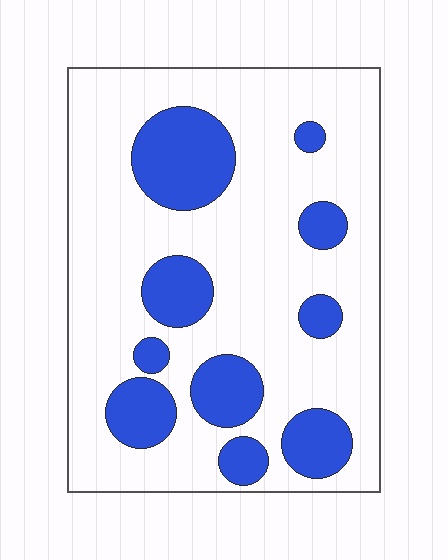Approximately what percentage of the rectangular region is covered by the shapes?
Approximately 25%.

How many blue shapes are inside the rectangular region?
10.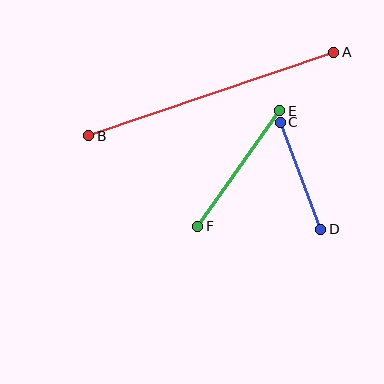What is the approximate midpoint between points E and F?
The midpoint is at approximately (239, 168) pixels.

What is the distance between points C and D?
The distance is approximately 114 pixels.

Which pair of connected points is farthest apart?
Points A and B are farthest apart.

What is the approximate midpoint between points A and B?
The midpoint is at approximately (211, 94) pixels.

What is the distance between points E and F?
The distance is approximately 142 pixels.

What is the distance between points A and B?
The distance is approximately 259 pixels.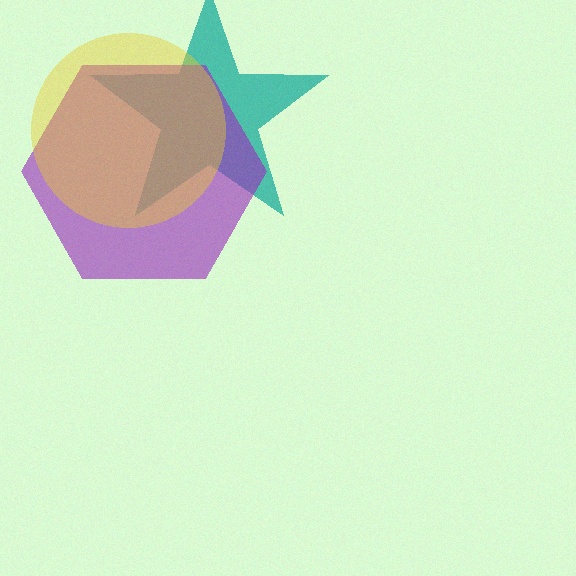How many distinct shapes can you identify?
There are 3 distinct shapes: a teal star, a purple hexagon, a yellow circle.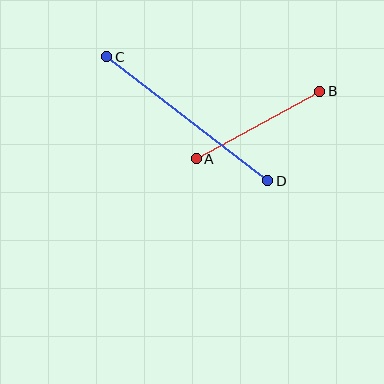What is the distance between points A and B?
The distance is approximately 141 pixels.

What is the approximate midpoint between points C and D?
The midpoint is at approximately (187, 119) pixels.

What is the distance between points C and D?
The distance is approximately 203 pixels.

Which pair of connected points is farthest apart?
Points C and D are farthest apart.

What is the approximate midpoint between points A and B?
The midpoint is at approximately (258, 125) pixels.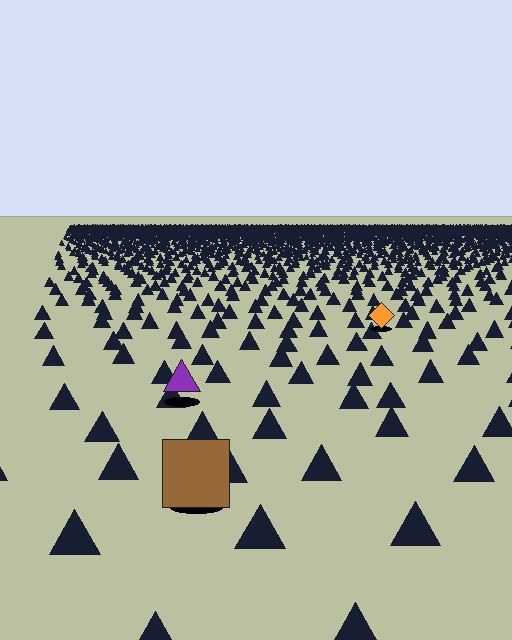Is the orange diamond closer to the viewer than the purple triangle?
No. The purple triangle is closer — you can tell from the texture gradient: the ground texture is coarser near it.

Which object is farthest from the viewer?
The orange diamond is farthest from the viewer. It appears smaller and the ground texture around it is denser.